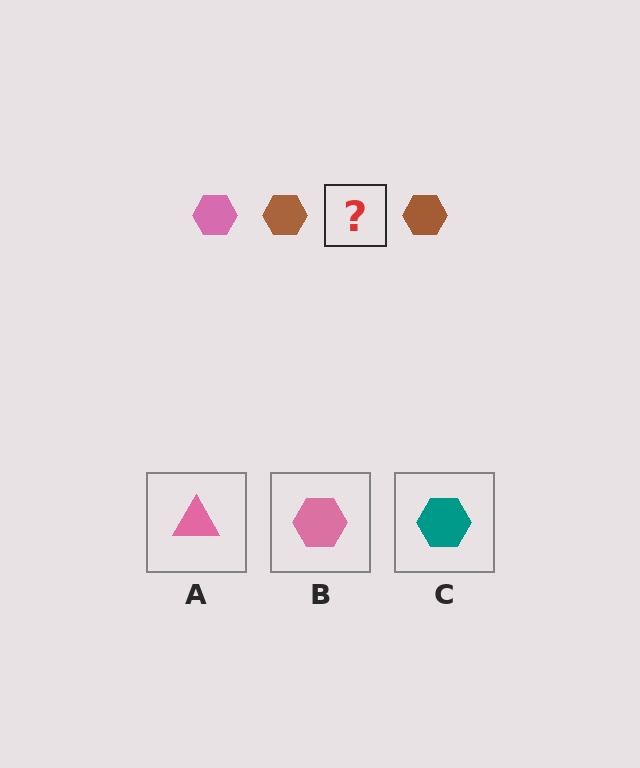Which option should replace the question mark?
Option B.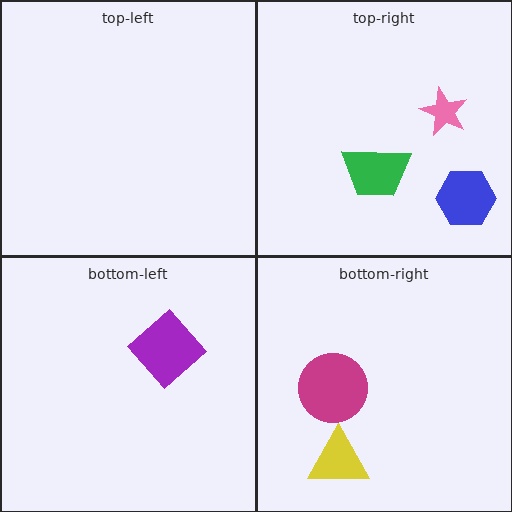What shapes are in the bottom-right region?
The magenta circle, the yellow triangle.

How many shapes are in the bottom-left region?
1.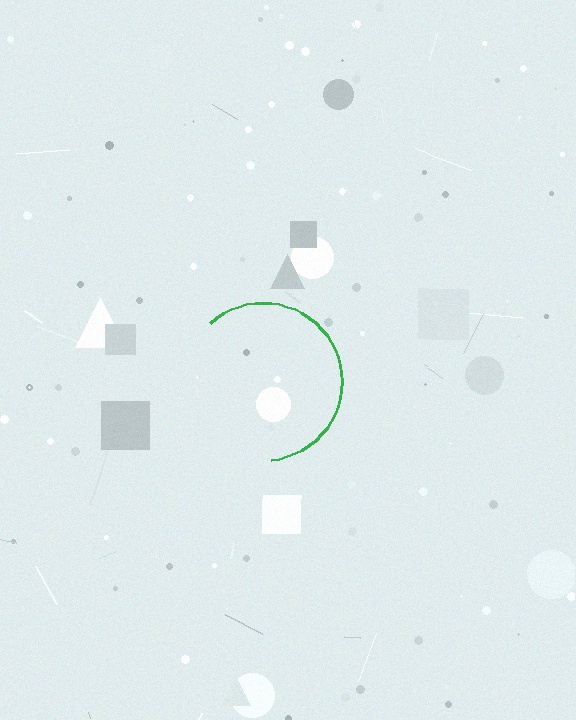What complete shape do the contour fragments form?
The contour fragments form a circle.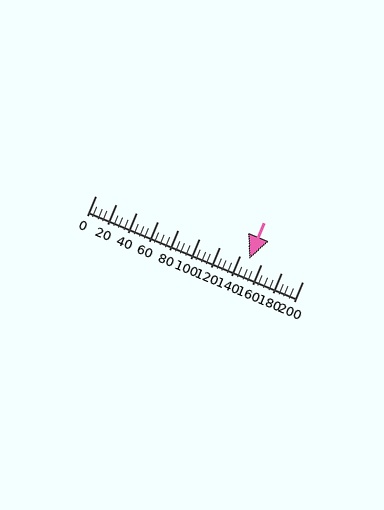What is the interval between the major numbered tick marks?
The major tick marks are spaced 20 units apart.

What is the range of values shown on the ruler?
The ruler shows values from 0 to 200.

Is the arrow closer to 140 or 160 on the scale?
The arrow is closer to 140.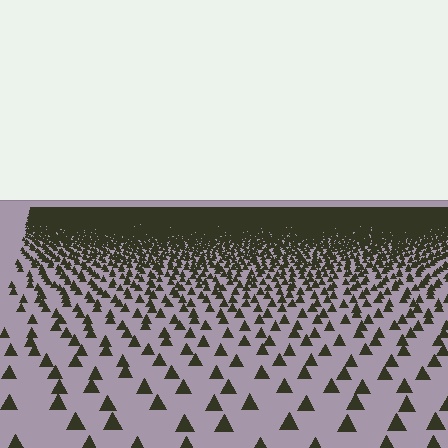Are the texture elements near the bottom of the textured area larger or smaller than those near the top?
Larger. Near the bottom, elements are closer to the viewer and appear at a bigger on-screen size.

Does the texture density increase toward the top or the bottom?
Density increases toward the top.